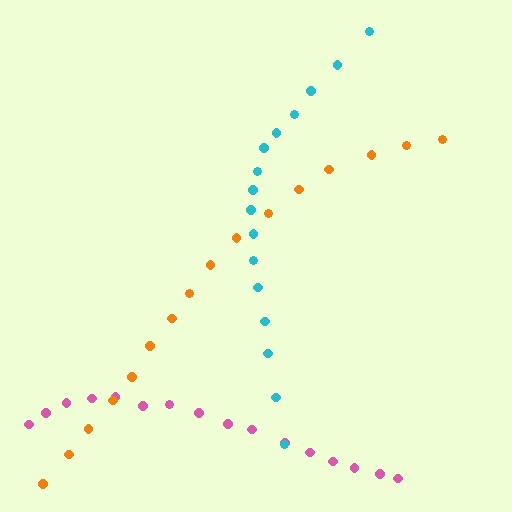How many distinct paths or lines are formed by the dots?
There are 3 distinct paths.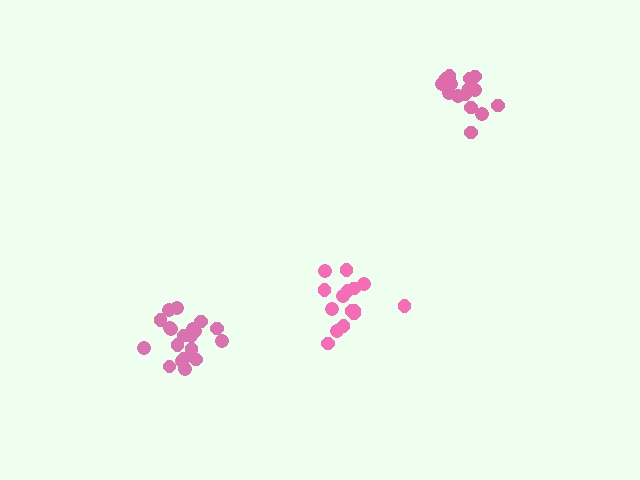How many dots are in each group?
Group 1: 15 dots, Group 2: 20 dots, Group 3: 18 dots (53 total).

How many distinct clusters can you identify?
There are 3 distinct clusters.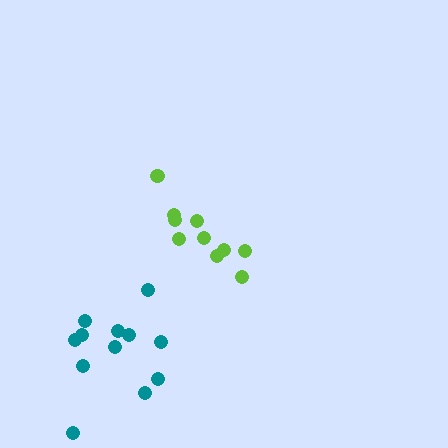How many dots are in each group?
Group 1: 10 dots, Group 2: 12 dots (22 total).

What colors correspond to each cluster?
The clusters are colored: lime, teal.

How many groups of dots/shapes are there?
There are 2 groups.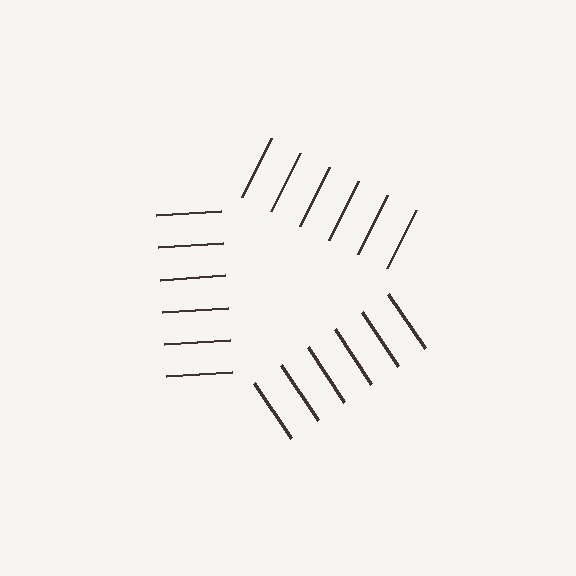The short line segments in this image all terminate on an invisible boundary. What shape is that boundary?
An illusory triangle — the line segments terminate on its edges but no continuous stroke is drawn.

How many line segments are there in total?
18 — 6 along each of the 3 edges.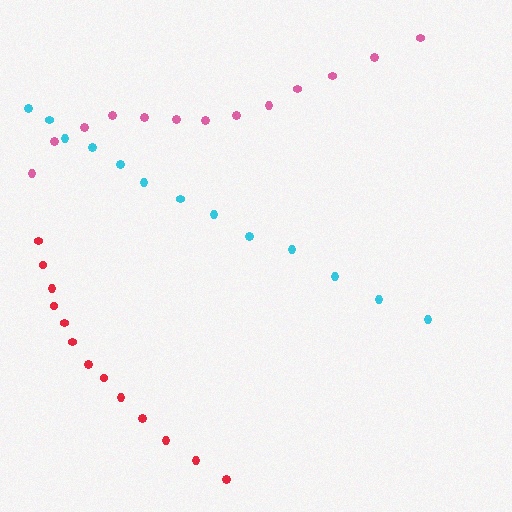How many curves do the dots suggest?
There are 3 distinct paths.